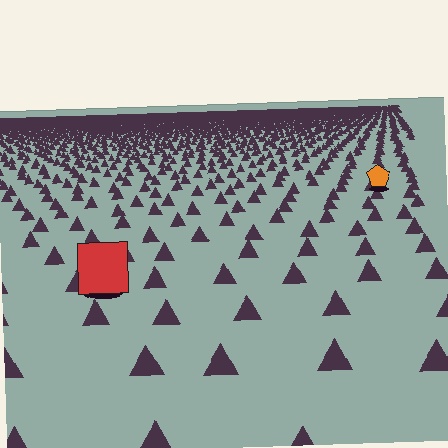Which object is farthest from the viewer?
The orange pentagon is farthest from the viewer. It appears smaller and the ground texture around it is denser.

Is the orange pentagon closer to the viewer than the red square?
No. The red square is closer — you can tell from the texture gradient: the ground texture is coarser near it.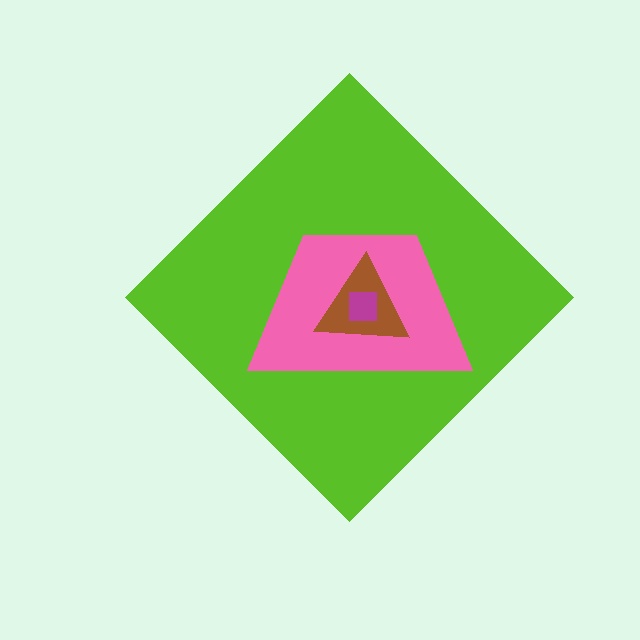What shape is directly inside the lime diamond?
The pink trapezoid.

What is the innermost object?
The magenta square.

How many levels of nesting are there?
4.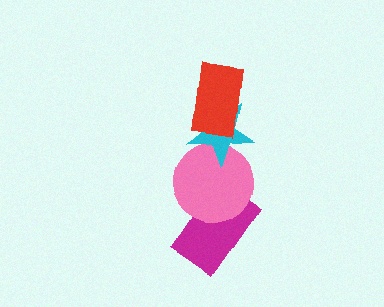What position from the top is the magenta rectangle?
The magenta rectangle is 4th from the top.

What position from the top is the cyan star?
The cyan star is 2nd from the top.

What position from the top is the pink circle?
The pink circle is 3rd from the top.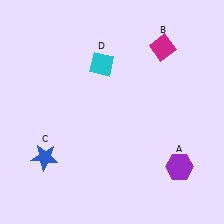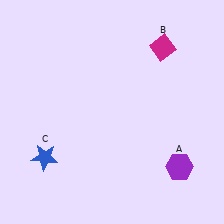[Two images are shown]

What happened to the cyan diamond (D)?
The cyan diamond (D) was removed in Image 2. It was in the top-left area of Image 1.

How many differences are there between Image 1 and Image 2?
There is 1 difference between the two images.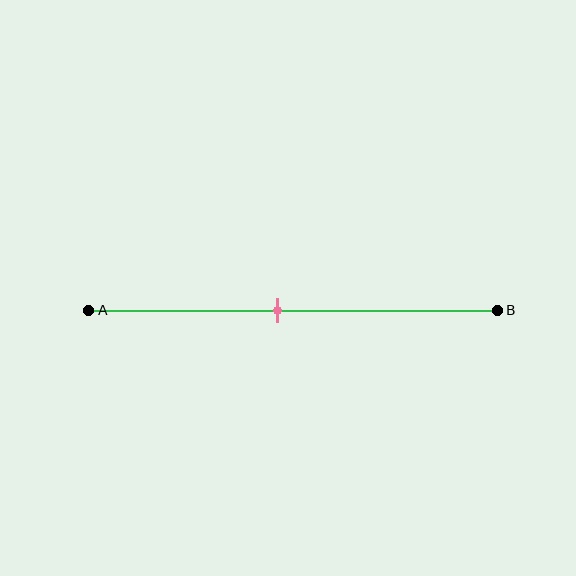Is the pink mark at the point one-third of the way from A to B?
No, the mark is at about 45% from A, not at the 33% one-third point.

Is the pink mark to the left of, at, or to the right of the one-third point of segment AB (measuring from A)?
The pink mark is to the right of the one-third point of segment AB.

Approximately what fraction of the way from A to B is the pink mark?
The pink mark is approximately 45% of the way from A to B.